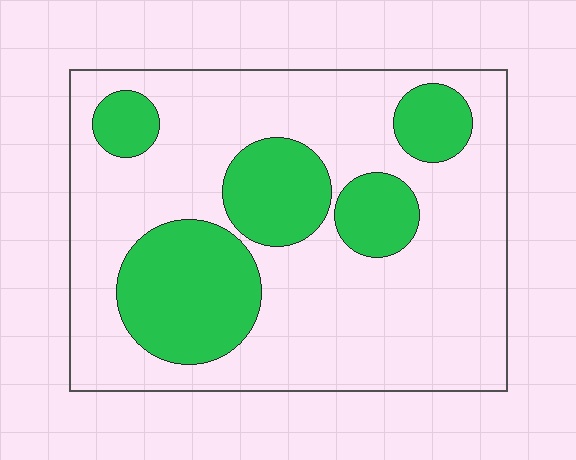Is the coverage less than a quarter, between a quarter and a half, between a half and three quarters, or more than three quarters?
Between a quarter and a half.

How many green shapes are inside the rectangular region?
5.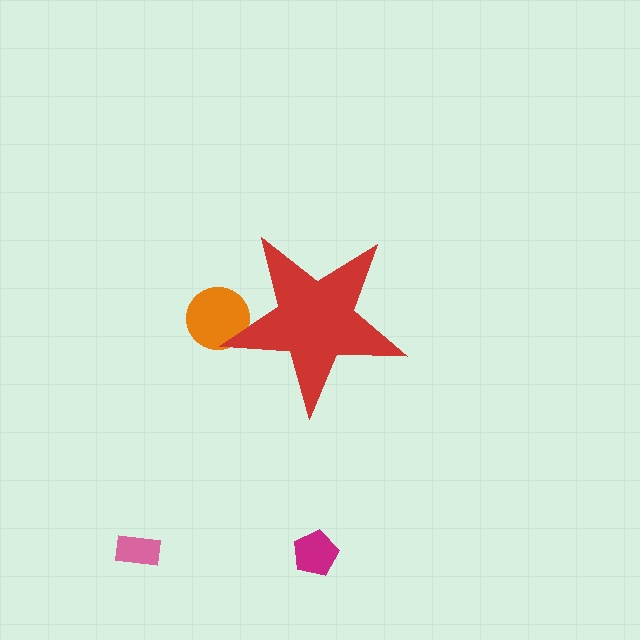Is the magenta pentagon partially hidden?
No, the magenta pentagon is fully visible.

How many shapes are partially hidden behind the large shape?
1 shape is partially hidden.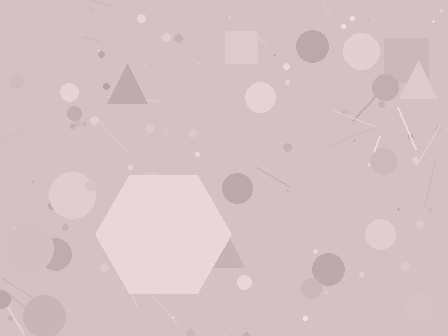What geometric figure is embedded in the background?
A hexagon is embedded in the background.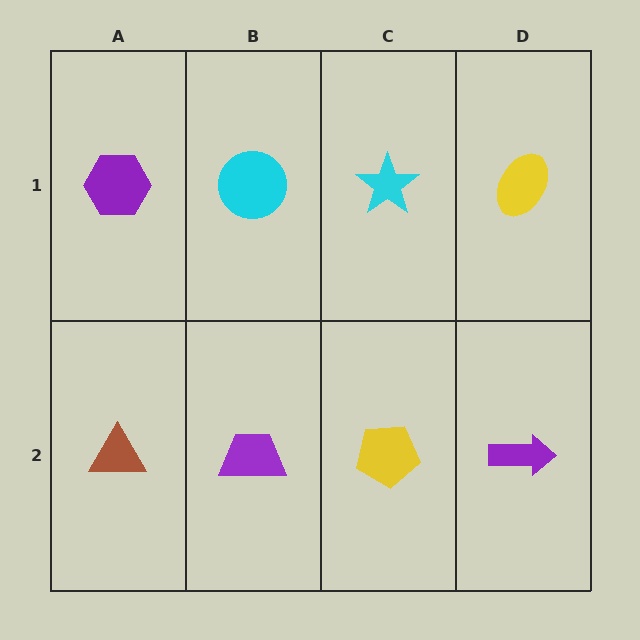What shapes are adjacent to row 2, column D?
A yellow ellipse (row 1, column D), a yellow pentagon (row 2, column C).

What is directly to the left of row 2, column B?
A brown triangle.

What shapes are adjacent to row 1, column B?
A purple trapezoid (row 2, column B), a purple hexagon (row 1, column A), a cyan star (row 1, column C).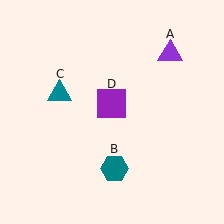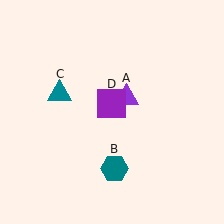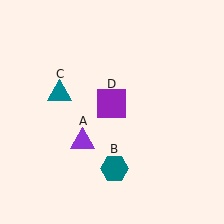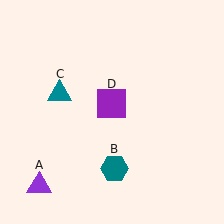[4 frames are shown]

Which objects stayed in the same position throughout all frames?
Teal hexagon (object B) and teal triangle (object C) and purple square (object D) remained stationary.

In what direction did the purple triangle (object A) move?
The purple triangle (object A) moved down and to the left.